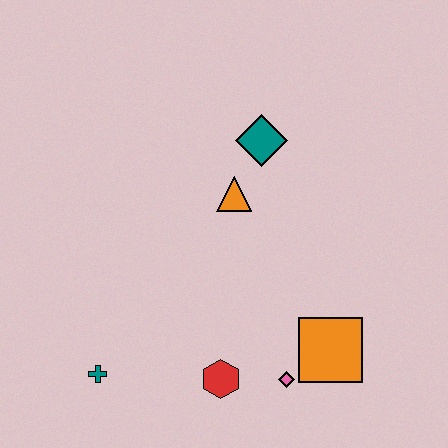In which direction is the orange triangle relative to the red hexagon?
The orange triangle is above the red hexagon.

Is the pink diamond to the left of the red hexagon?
No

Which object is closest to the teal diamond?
The orange triangle is closest to the teal diamond.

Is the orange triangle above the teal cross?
Yes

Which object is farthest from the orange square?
The teal cross is farthest from the orange square.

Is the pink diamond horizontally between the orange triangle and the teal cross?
No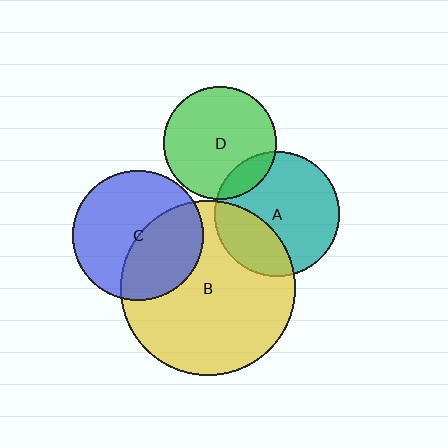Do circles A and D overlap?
Yes.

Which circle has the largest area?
Circle B (yellow).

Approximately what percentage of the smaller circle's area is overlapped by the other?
Approximately 15%.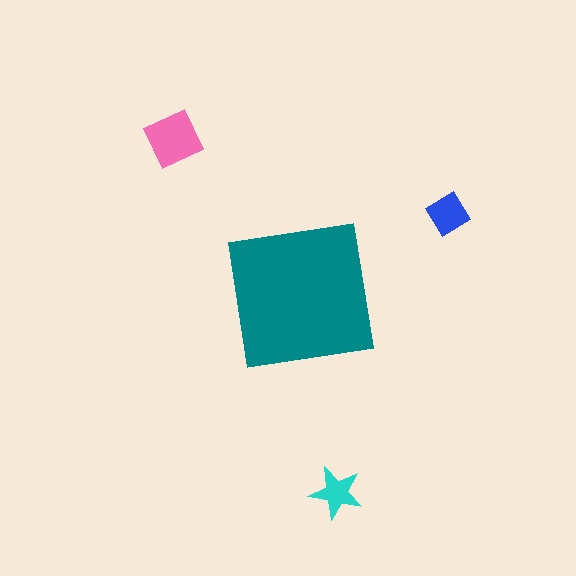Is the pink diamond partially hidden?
No, the pink diamond is fully visible.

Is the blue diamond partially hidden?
No, the blue diamond is fully visible.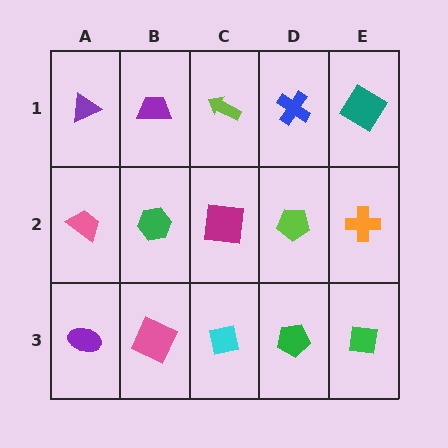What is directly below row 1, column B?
A green hexagon.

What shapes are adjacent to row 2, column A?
A purple triangle (row 1, column A), a purple ellipse (row 3, column A), a green hexagon (row 2, column B).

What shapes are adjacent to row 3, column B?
A green hexagon (row 2, column B), a purple ellipse (row 3, column A), a cyan square (row 3, column C).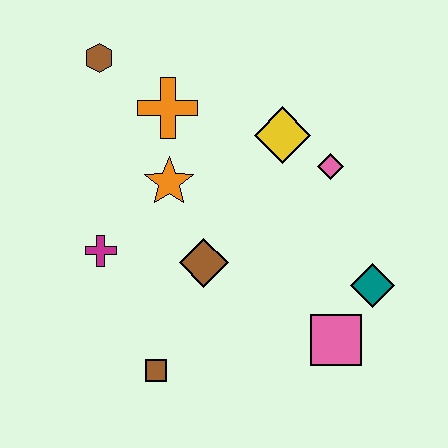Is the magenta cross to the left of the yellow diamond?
Yes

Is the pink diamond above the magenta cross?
Yes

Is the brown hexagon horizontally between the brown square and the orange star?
No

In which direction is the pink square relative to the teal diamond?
The pink square is below the teal diamond.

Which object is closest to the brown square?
The brown diamond is closest to the brown square.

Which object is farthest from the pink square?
The brown hexagon is farthest from the pink square.